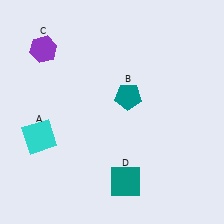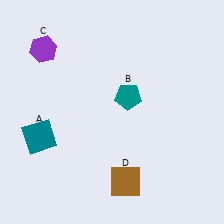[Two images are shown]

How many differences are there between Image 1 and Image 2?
There are 2 differences between the two images.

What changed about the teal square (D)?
In Image 1, D is teal. In Image 2, it changed to brown.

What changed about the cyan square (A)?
In Image 1, A is cyan. In Image 2, it changed to teal.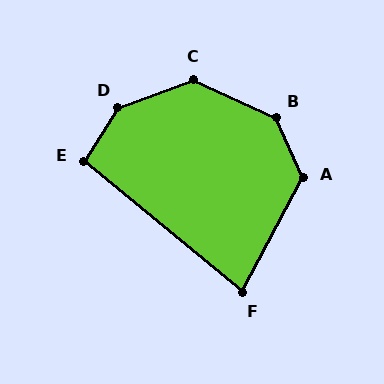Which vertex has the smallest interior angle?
F, at approximately 79 degrees.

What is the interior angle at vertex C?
Approximately 135 degrees (obtuse).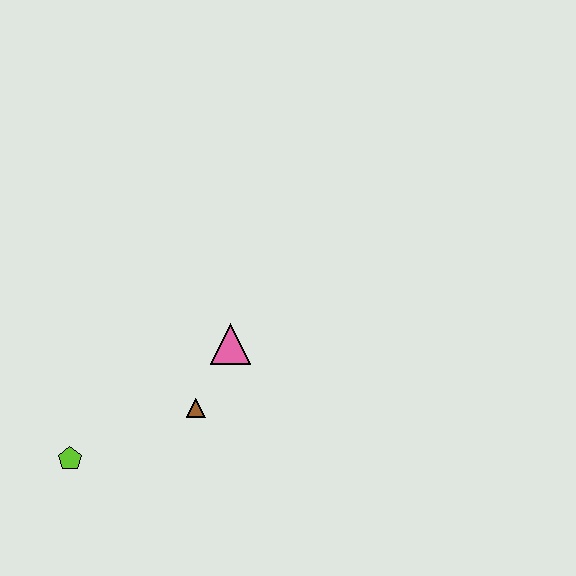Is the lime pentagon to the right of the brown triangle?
No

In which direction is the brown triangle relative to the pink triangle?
The brown triangle is below the pink triangle.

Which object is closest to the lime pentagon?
The brown triangle is closest to the lime pentagon.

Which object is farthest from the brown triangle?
The lime pentagon is farthest from the brown triangle.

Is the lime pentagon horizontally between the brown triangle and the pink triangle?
No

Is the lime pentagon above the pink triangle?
No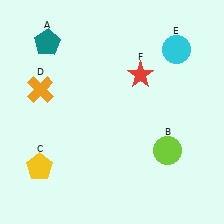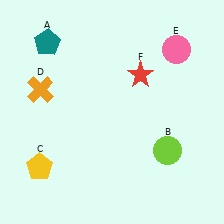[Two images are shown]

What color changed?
The circle (E) changed from cyan in Image 1 to pink in Image 2.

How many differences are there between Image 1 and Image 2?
There is 1 difference between the two images.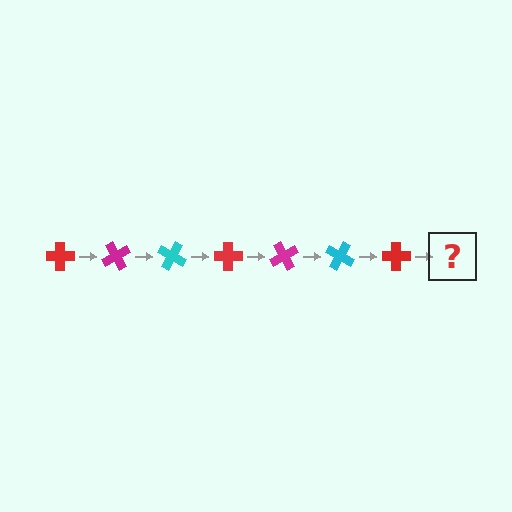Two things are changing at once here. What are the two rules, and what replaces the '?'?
The two rules are that it rotates 60 degrees each step and the color cycles through red, magenta, and cyan. The '?' should be a magenta cross, rotated 420 degrees from the start.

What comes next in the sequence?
The next element should be a magenta cross, rotated 420 degrees from the start.